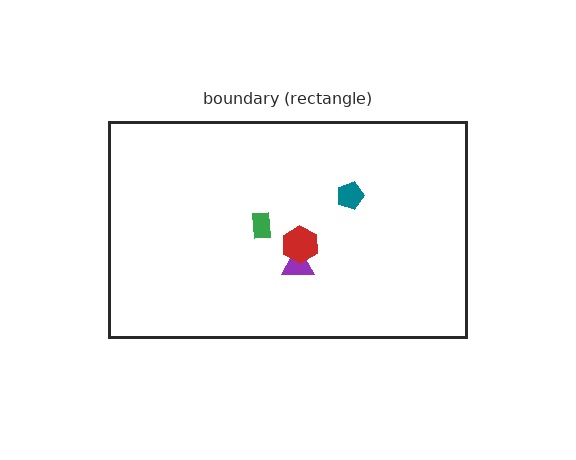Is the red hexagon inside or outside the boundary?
Inside.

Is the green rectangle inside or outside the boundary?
Inside.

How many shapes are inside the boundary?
4 inside, 0 outside.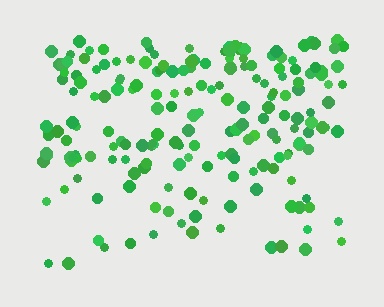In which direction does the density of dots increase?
From bottom to top, with the top side densest.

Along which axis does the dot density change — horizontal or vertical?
Vertical.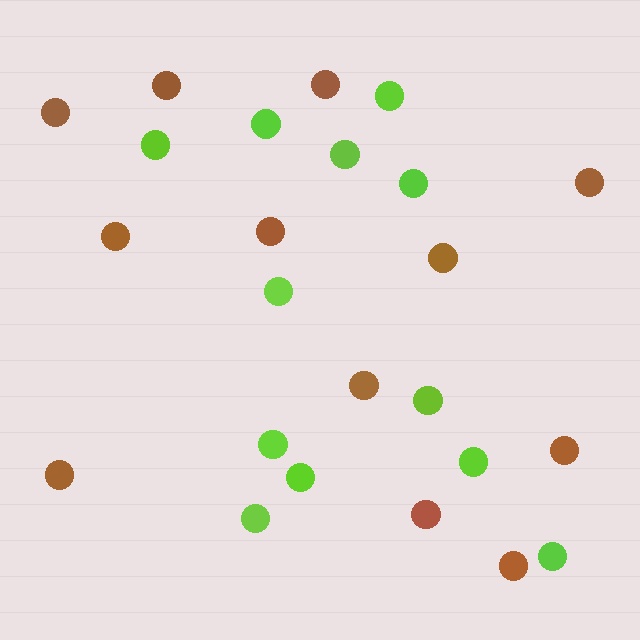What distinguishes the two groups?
There are 2 groups: one group of lime circles (12) and one group of brown circles (12).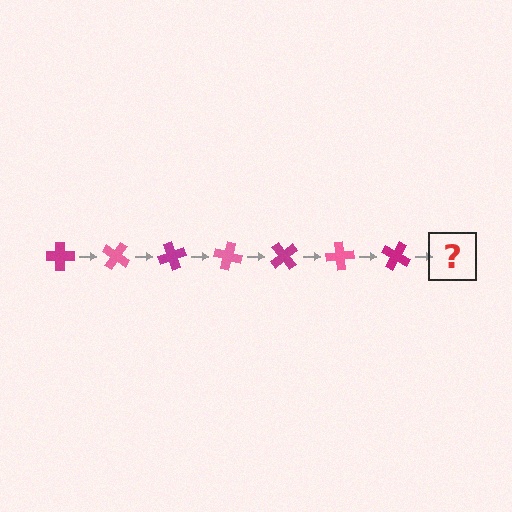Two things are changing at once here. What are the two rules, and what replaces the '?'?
The two rules are that it rotates 35 degrees each step and the color cycles through magenta and pink. The '?' should be a pink cross, rotated 245 degrees from the start.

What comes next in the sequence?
The next element should be a pink cross, rotated 245 degrees from the start.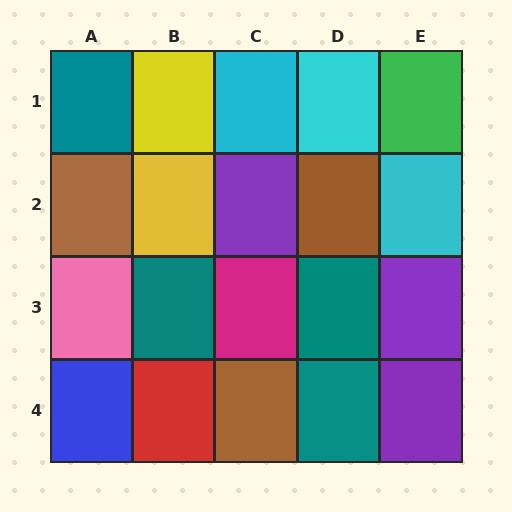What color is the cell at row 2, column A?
Brown.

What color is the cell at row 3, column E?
Purple.